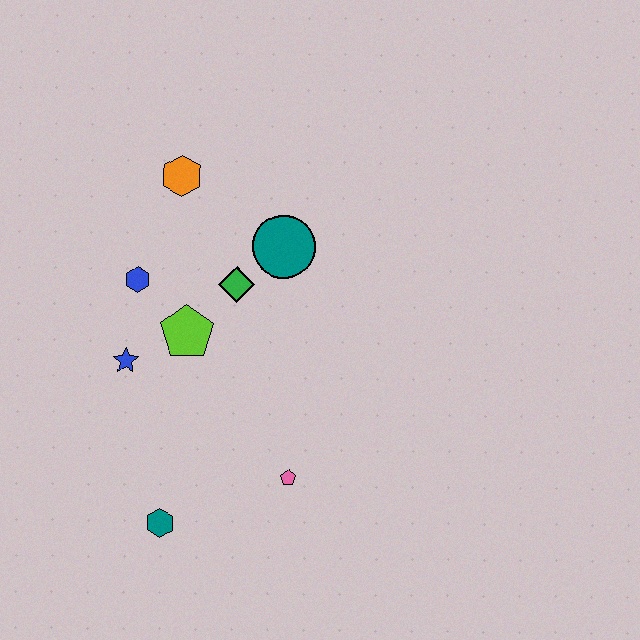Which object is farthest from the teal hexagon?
The orange hexagon is farthest from the teal hexagon.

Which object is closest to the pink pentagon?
The teal hexagon is closest to the pink pentagon.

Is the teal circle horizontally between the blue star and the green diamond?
No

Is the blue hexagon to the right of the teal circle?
No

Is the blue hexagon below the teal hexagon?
No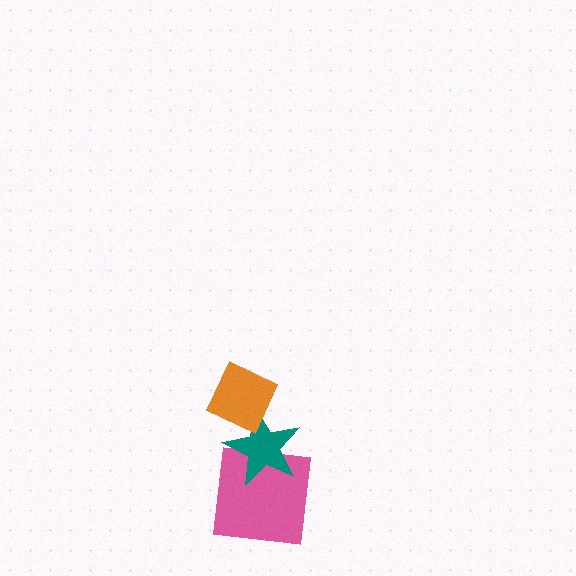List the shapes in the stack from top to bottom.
From top to bottom: the orange diamond, the teal star, the pink square.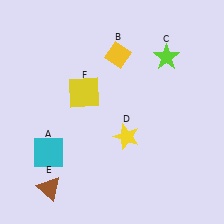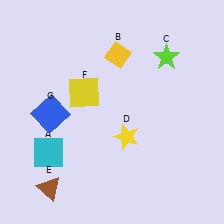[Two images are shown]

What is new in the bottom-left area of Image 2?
A blue square (G) was added in the bottom-left area of Image 2.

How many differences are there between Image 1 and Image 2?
There is 1 difference between the two images.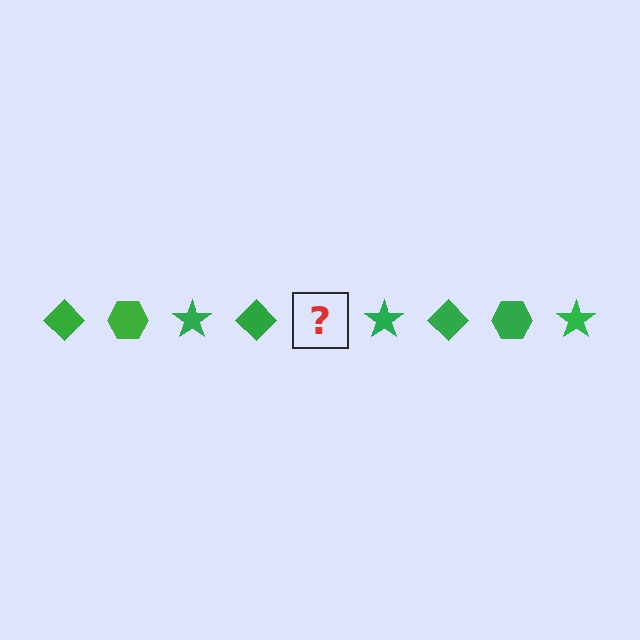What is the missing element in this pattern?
The missing element is a green hexagon.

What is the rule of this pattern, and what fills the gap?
The rule is that the pattern cycles through diamond, hexagon, star shapes in green. The gap should be filled with a green hexagon.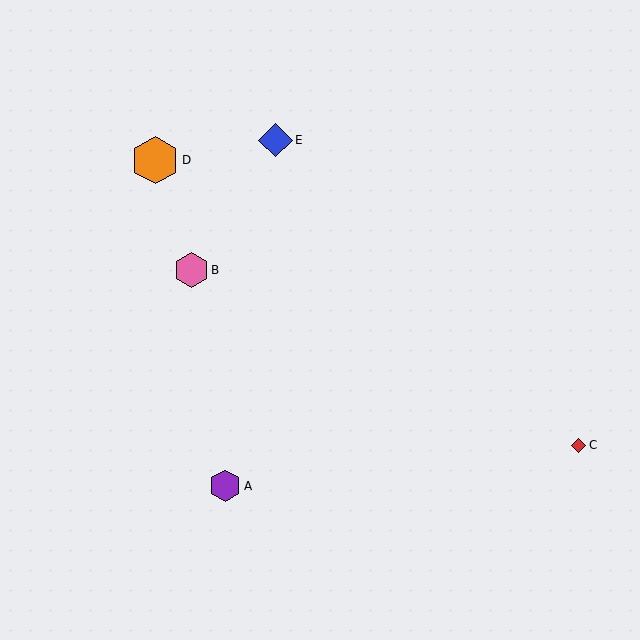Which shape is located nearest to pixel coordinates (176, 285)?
The pink hexagon (labeled B) at (191, 270) is nearest to that location.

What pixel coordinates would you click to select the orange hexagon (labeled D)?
Click at (155, 160) to select the orange hexagon D.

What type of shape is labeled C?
Shape C is a red diamond.